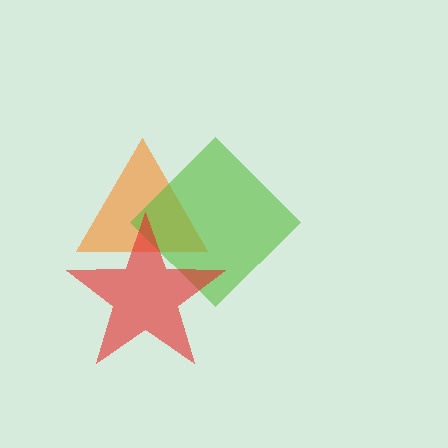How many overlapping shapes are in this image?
There are 3 overlapping shapes in the image.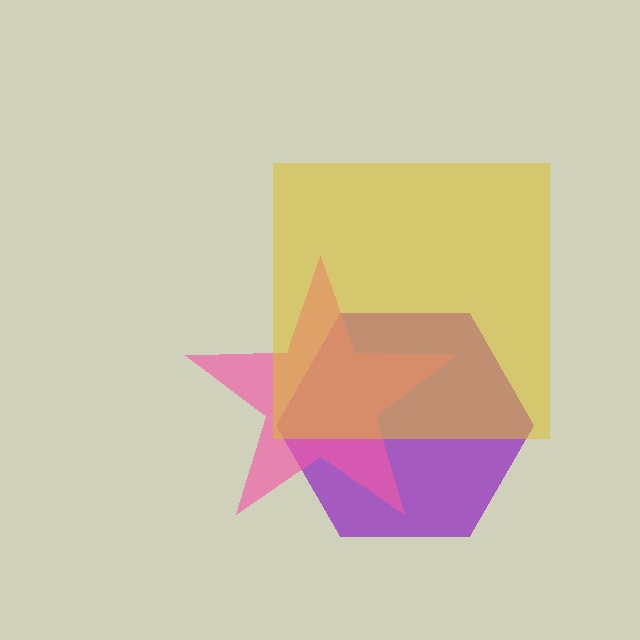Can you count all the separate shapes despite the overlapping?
Yes, there are 3 separate shapes.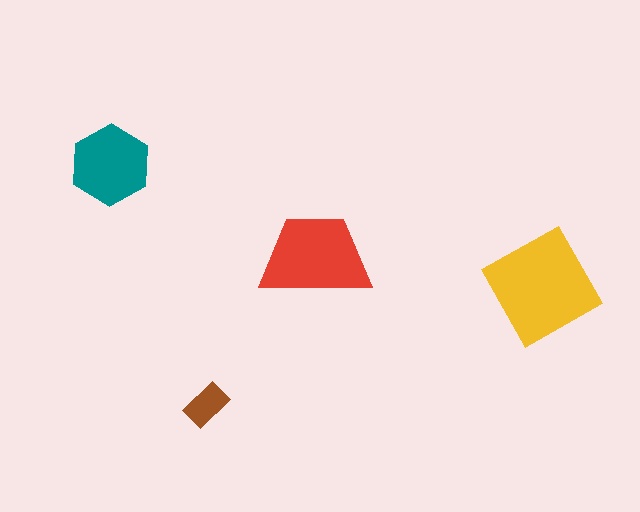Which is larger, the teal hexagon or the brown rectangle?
The teal hexagon.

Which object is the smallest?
The brown rectangle.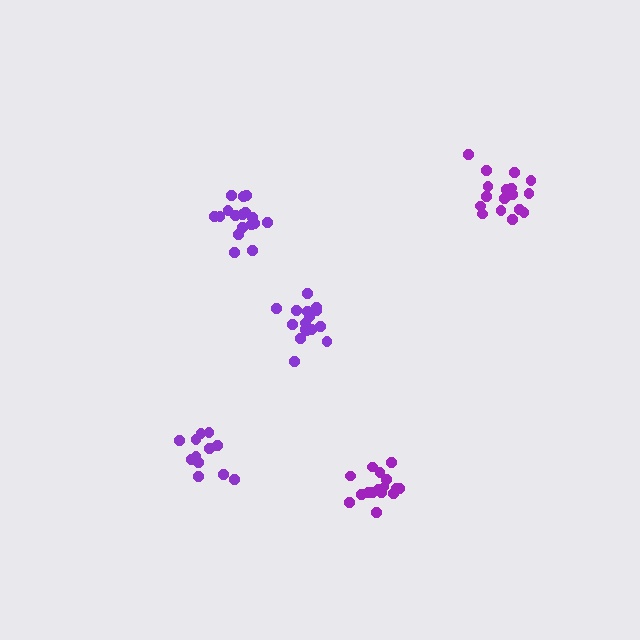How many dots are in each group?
Group 1: 16 dots, Group 2: 17 dots, Group 3: 12 dots, Group 4: 17 dots, Group 5: 16 dots (78 total).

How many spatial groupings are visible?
There are 5 spatial groupings.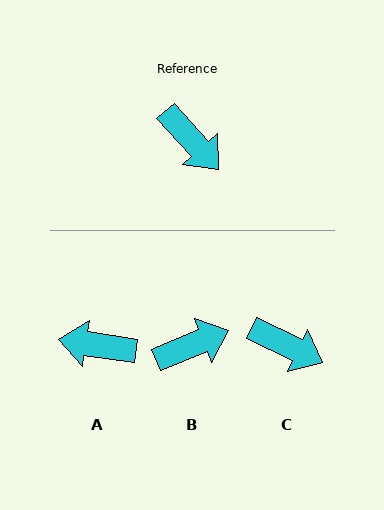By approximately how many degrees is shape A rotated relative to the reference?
Approximately 140 degrees clockwise.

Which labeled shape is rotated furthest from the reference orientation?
A, about 140 degrees away.